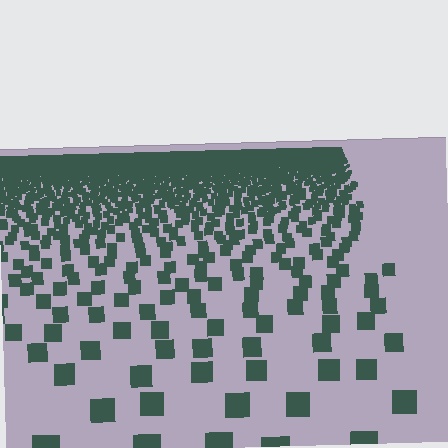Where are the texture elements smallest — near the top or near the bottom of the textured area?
Near the top.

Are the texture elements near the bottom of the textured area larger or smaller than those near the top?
Larger. Near the bottom, elements are closer to the viewer and appear at a bigger on-screen size.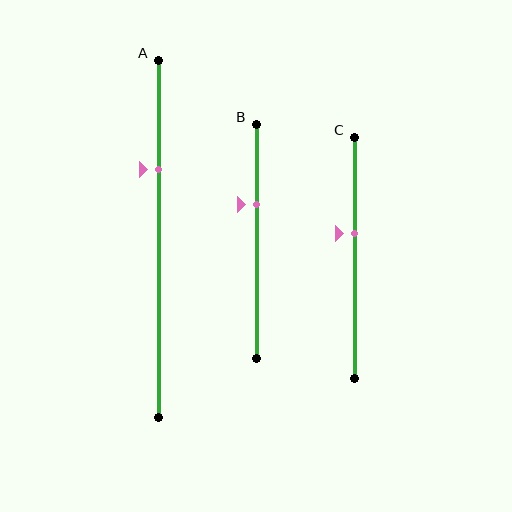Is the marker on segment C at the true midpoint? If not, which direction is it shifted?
No, the marker on segment C is shifted upward by about 10% of the segment length.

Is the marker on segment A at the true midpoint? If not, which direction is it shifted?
No, the marker on segment A is shifted upward by about 19% of the segment length.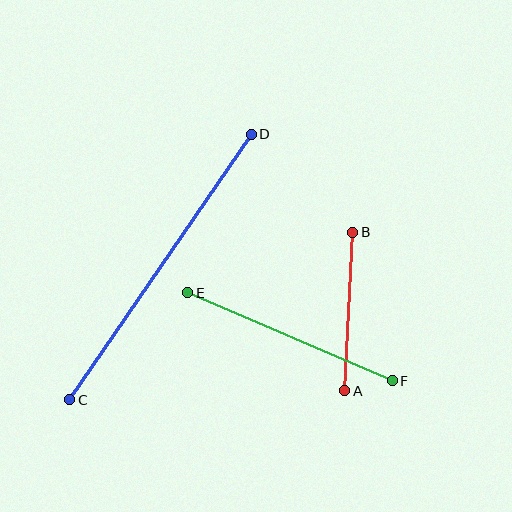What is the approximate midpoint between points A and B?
The midpoint is at approximately (349, 312) pixels.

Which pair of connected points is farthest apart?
Points C and D are farthest apart.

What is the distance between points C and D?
The distance is approximately 321 pixels.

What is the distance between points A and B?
The distance is approximately 159 pixels.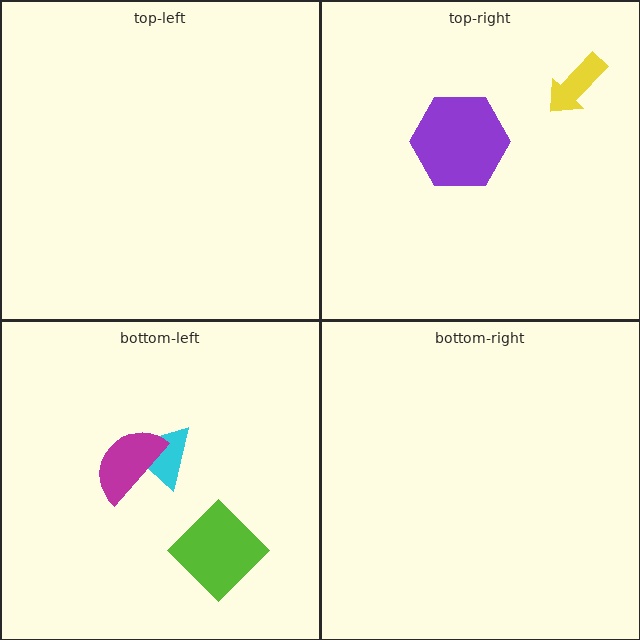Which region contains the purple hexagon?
The top-right region.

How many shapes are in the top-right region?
2.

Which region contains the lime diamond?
The bottom-left region.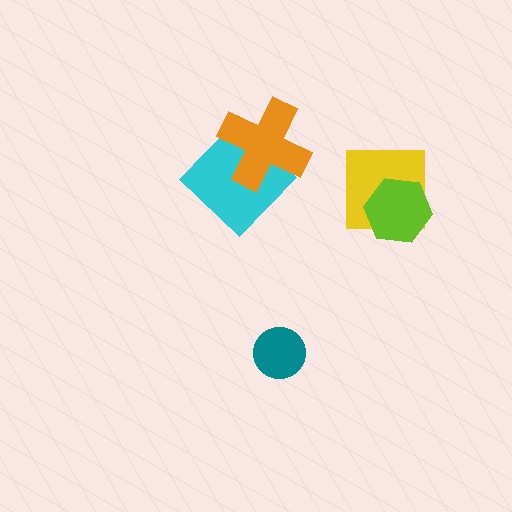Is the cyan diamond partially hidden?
Yes, it is partially covered by another shape.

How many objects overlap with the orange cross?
1 object overlaps with the orange cross.